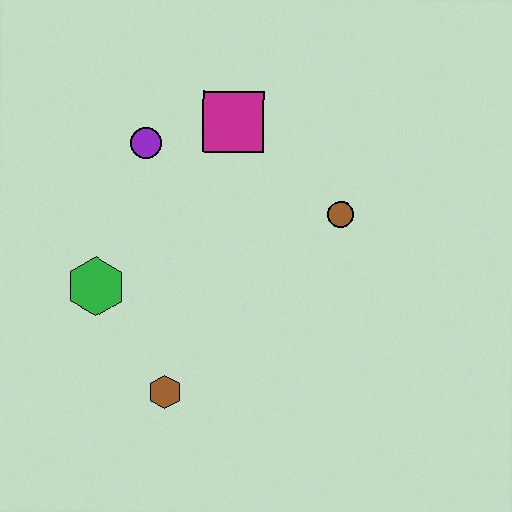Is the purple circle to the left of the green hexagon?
No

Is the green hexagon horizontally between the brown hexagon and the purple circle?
No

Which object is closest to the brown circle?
The magenta square is closest to the brown circle.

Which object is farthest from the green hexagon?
The brown circle is farthest from the green hexagon.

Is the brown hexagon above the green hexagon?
No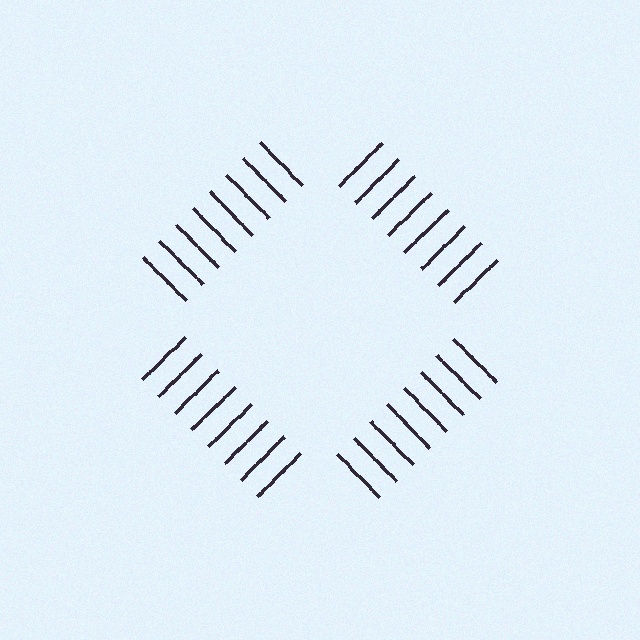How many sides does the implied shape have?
4 sides — the line-ends trace a square.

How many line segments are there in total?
32 — 8 along each of the 4 edges.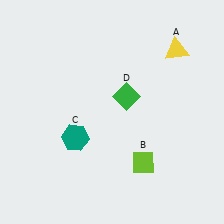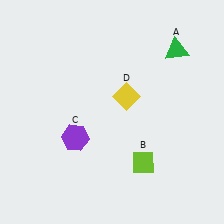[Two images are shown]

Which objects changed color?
A changed from yellow to green. C changed from teal to purple. D changed from green to yellow.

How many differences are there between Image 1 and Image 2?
There are 3 differences between the two images.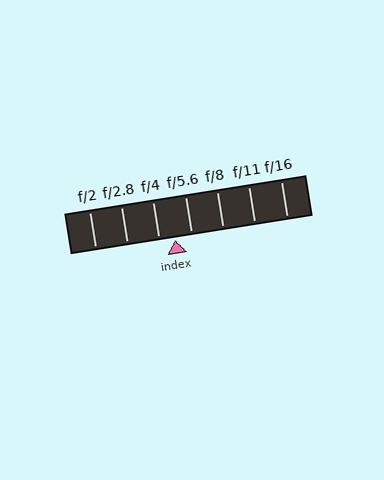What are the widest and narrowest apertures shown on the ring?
The widest aperture shown is f/2 and the narrowest is f/16.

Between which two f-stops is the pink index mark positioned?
The index mark is between f/4 and f/5.6.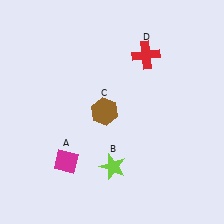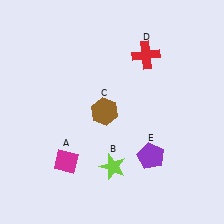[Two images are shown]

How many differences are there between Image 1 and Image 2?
There is 1 difference between the two images.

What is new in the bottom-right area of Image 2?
A purple pentagon (E) was added in the bottom-right area of Image 2.